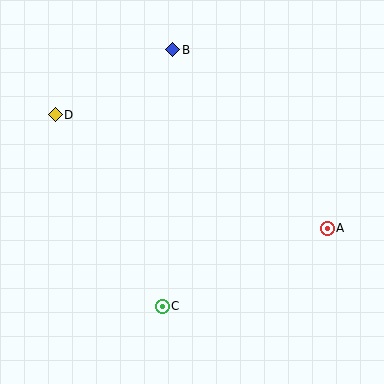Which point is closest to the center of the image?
Point C at (162, 306) is closest to the center.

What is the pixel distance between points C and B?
The distance between C and B is 257 pixels.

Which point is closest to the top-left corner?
Point D is closest to the top-left corner.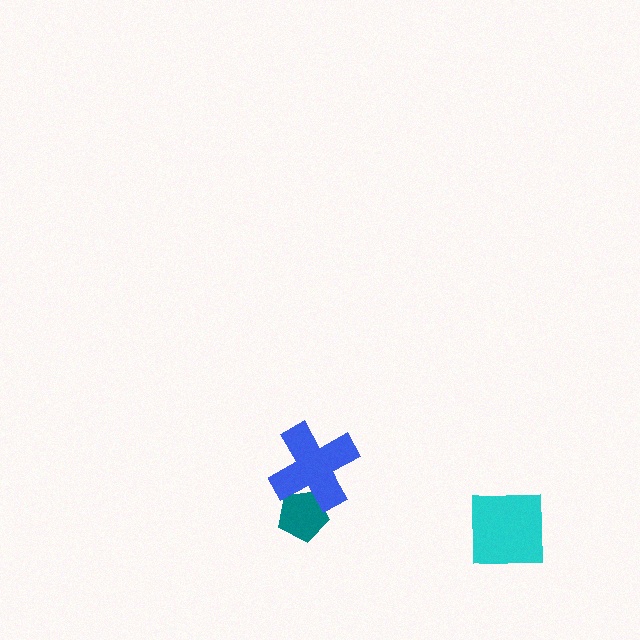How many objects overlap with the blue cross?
1 object overlaps with the blue cross.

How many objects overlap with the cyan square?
0 objects overlap with the cyan square.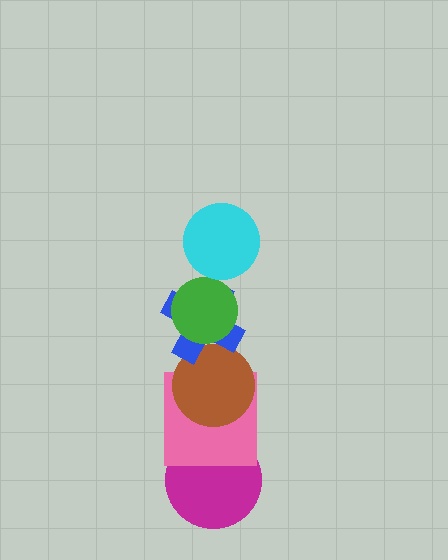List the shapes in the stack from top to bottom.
From top to bottom: the cyan circle, the green circle, the blue cross, the brown circle, the pink square, the magenta circle.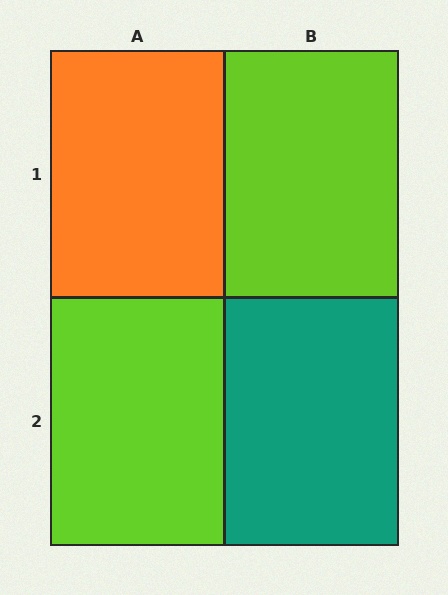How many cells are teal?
1 cell is teal.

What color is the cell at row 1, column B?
Lime.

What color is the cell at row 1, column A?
Orange.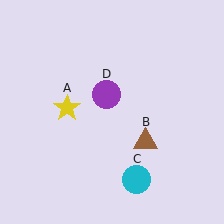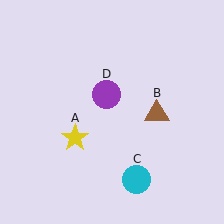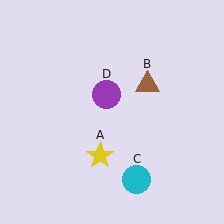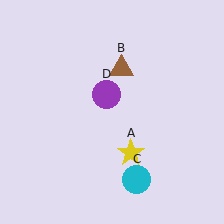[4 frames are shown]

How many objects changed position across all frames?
2 objects changed position: yellow star (object A), brown triangle (object B).